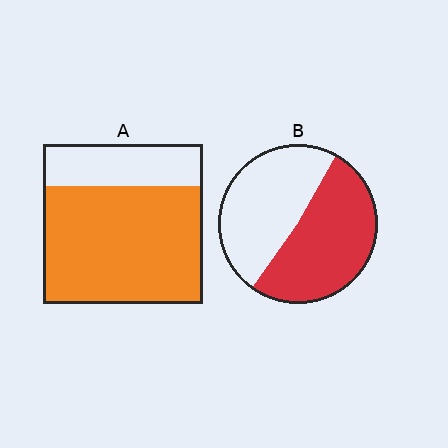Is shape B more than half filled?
Roughly half.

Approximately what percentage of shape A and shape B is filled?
A is approximately 75% and B is approximately 50%.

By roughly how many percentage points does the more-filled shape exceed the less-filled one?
By roughly 20 percentage points (A over B).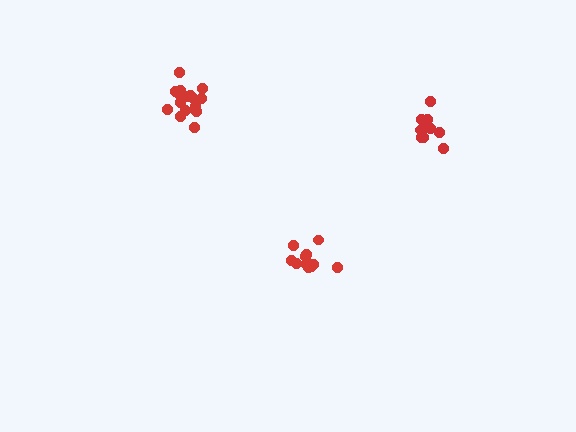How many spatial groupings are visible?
There are 3 spatial groupings.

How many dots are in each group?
Group 1: 16 dots, Group 2: 12 dots, Group 3: 12 dots (40 total).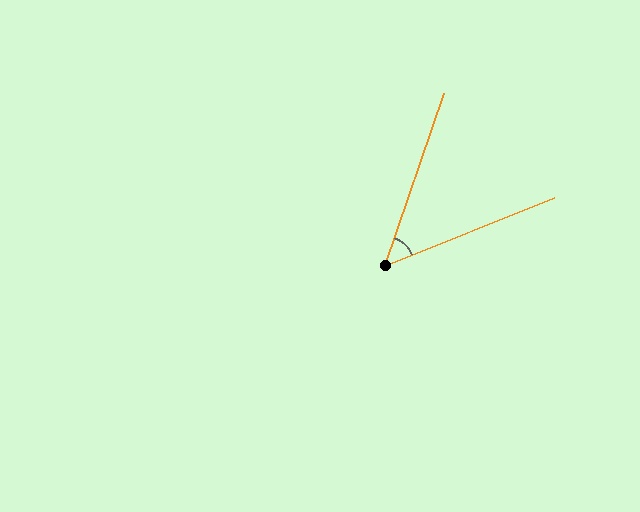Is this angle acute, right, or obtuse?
It is acute.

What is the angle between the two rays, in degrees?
Approximately 49 degrees.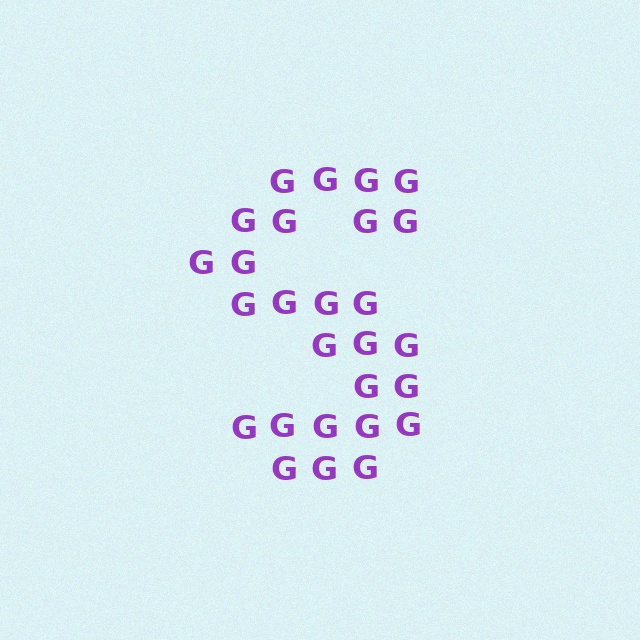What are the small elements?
The small elements are letter G's.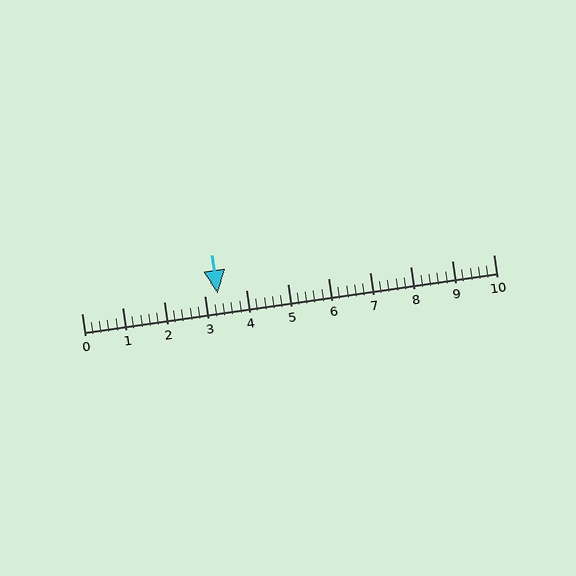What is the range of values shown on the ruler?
The ruler shows values from 0 to 10.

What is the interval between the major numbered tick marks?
The major tick marks are spaced 1 units apart.